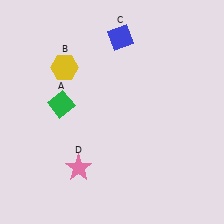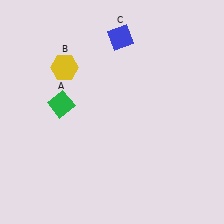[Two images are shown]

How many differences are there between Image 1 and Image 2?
There is 1 difference between the two images.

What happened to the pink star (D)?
The pink star (D) was removed in Image 2. It was in the bottom-left area of Image 1.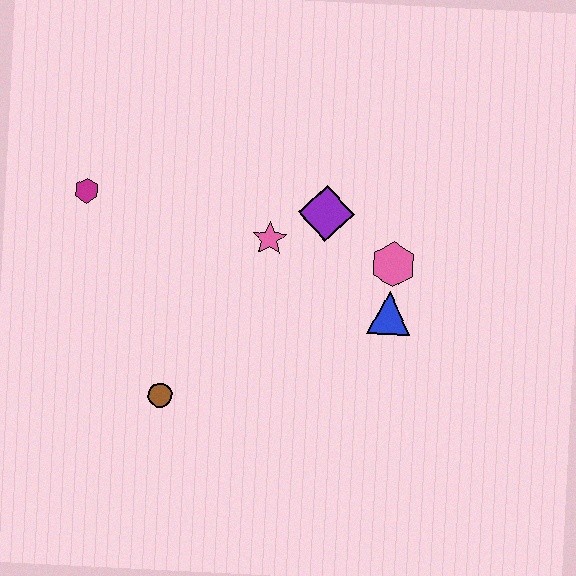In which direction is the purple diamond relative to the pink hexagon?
The purple diamond is to the left of the pink hexagon.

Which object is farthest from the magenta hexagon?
The blue triangle is farthest from the magenta hexagon.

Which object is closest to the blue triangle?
The pink hexagon is closest to the blue triangle.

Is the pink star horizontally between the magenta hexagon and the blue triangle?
Yes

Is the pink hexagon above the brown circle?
Yes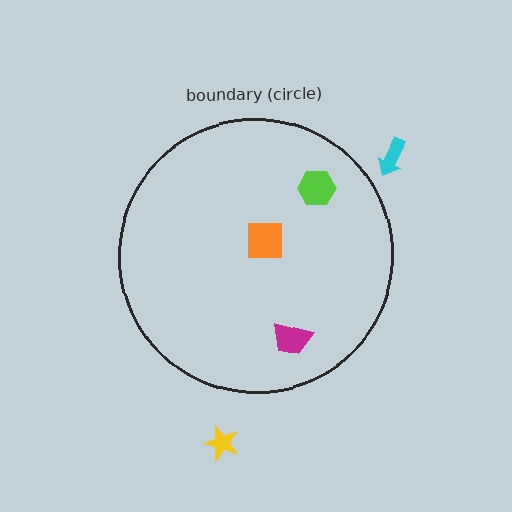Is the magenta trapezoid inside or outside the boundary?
Inside.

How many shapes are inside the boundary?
3 inside, 2 outside.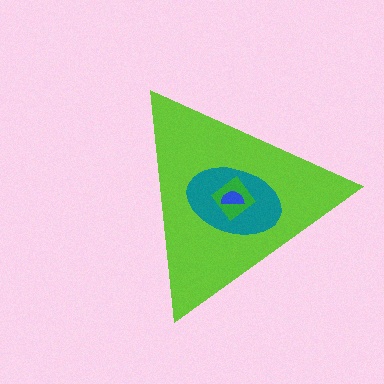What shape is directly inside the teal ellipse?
The green diamond.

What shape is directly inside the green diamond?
The blue semicircle.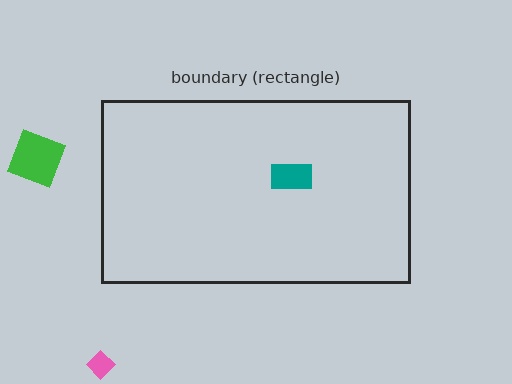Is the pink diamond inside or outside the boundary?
Outside.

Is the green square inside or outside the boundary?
Outside.